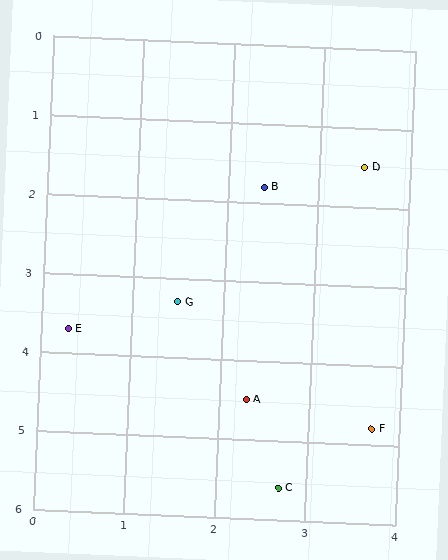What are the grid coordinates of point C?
Point C is at approximately (2.7, 5.6).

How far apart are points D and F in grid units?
Points D and F are about 3.3 grid units apart.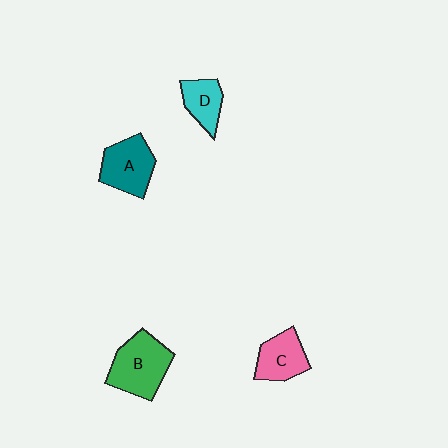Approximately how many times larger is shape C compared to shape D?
Approximately 1.2 times.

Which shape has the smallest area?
Shape D (cyan).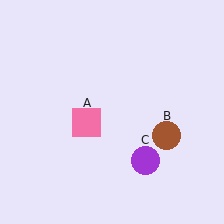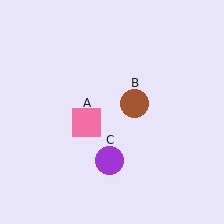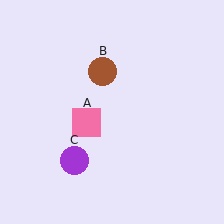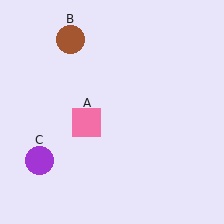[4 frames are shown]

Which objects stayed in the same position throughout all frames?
Pink square (object A) remained stationary.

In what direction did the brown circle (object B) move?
The brown circle (object B) moved up and to the left.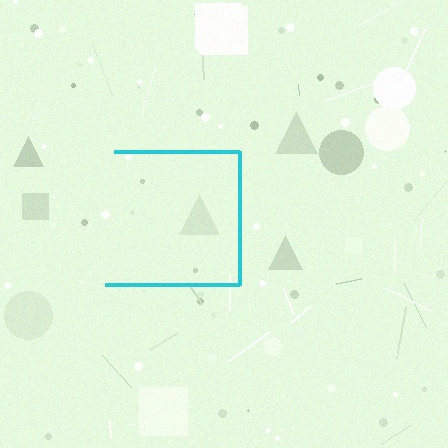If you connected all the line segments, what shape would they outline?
They would outline a square.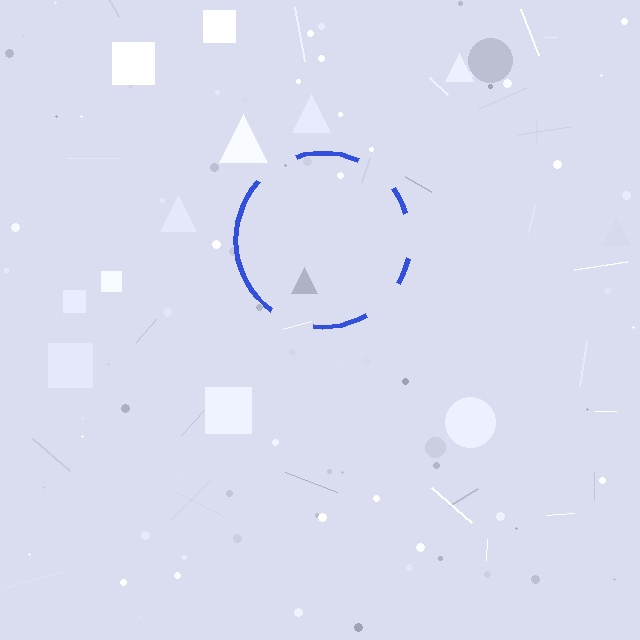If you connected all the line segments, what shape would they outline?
They would outline a circle.